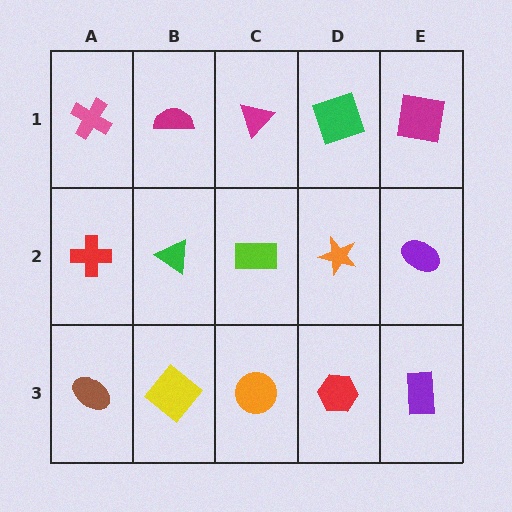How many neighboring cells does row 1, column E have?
2.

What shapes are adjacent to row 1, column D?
An orange star (row 2, column D), a magenta triangle (row 1, column C), a magenta square (row 1, column E).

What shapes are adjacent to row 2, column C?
A magenta triangle (row 1, column C), an orange circle (row 3, column C), a green triangle (row 2, column B), an orange star (row 2, column D).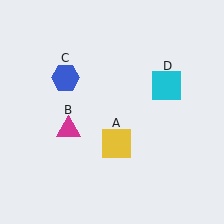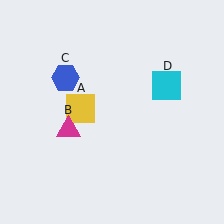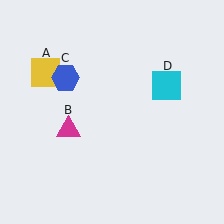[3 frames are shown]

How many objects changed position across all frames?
1 object changed position: yellow square (object A).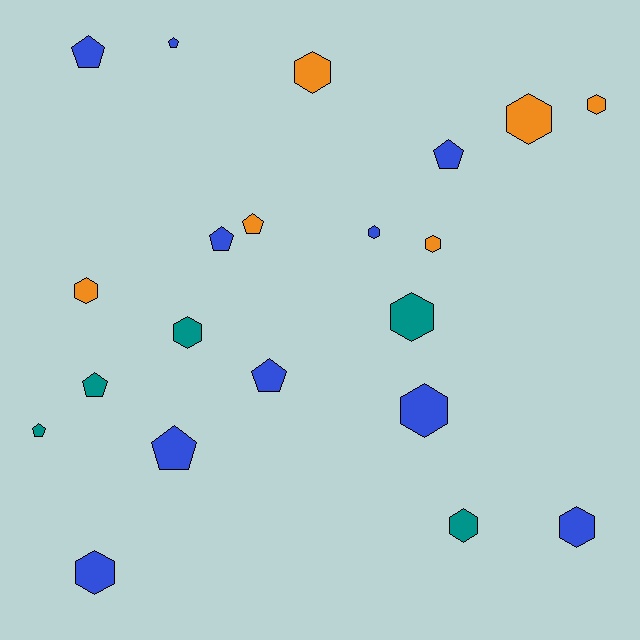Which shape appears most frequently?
Hexagon, with 12 objects.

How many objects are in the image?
There are 21 objects.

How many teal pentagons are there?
There are 2 teal pentagons.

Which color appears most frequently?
Blue, with 10 objects.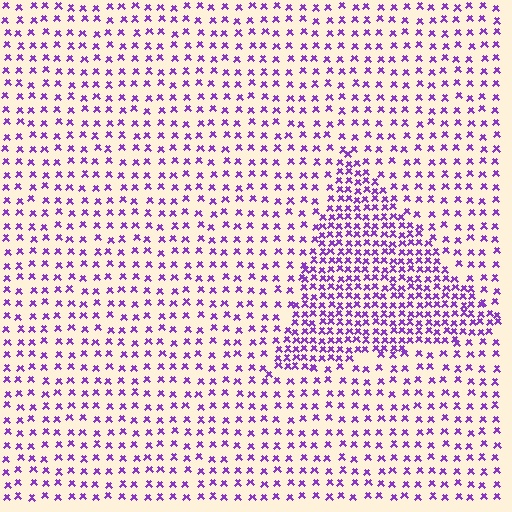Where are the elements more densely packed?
The elements are more densely packed inside the triangle boundary.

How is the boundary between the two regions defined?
The boundary is defined by a change in element density (approximately 2.1x ratio). All elements are the same color, size, and shape.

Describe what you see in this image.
The image contains small purple elements arranged at two different densities. A triangle-shaped region is visible where the elements are more densely packed than the surrounding area.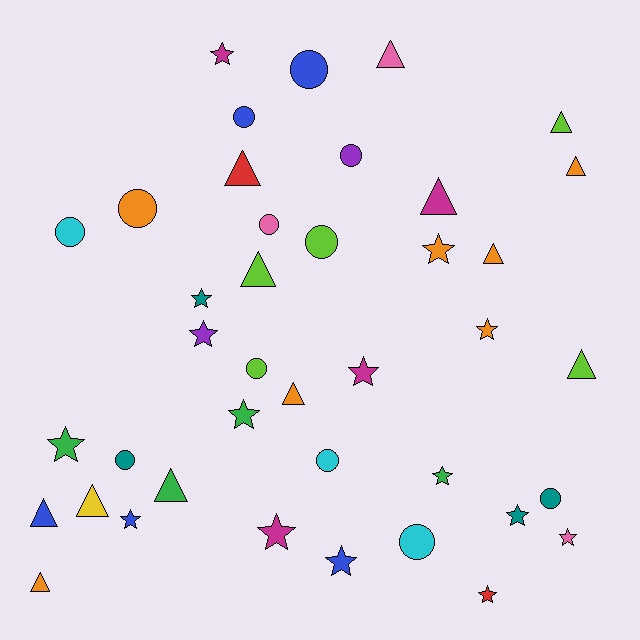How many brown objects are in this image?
There are no brown objects.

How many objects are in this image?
There are 40 objects.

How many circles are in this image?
There are 12 circles.